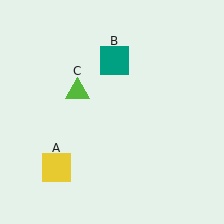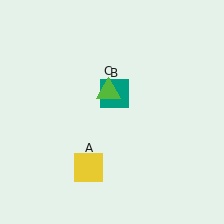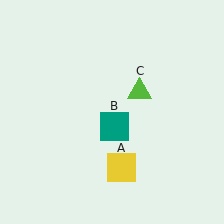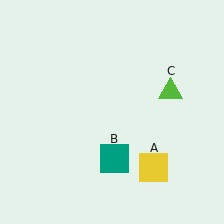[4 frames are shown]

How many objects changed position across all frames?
3 objects changed position: yellow square (object A), teal square (object B), lime triangle (object C).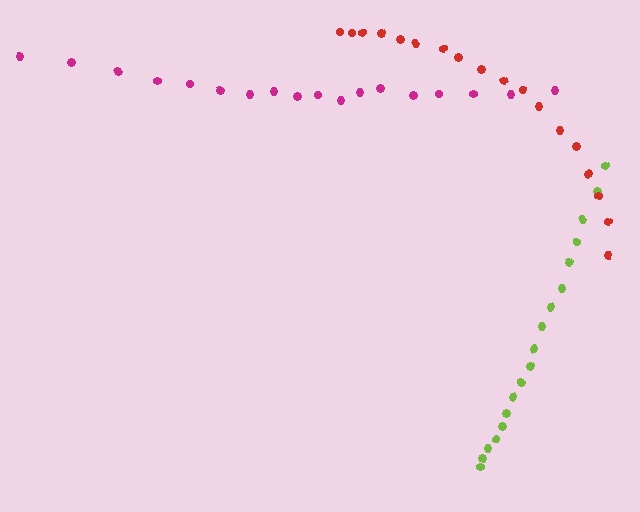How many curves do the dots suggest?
There are 3 distinct paths.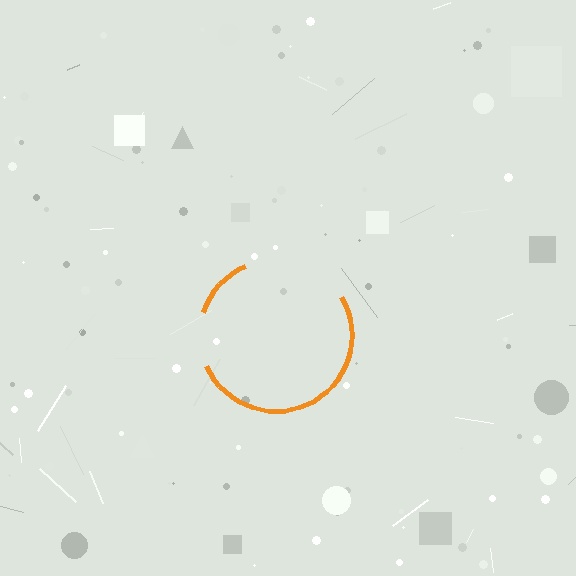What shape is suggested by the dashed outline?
The dashed outline suggests a circle.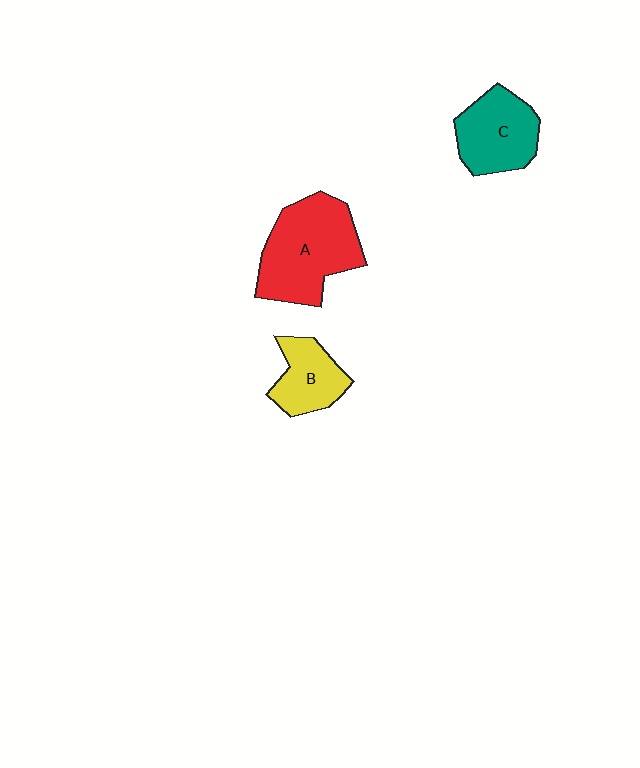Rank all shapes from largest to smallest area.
From largest to smallest: A (red), C (teal), B (yellow).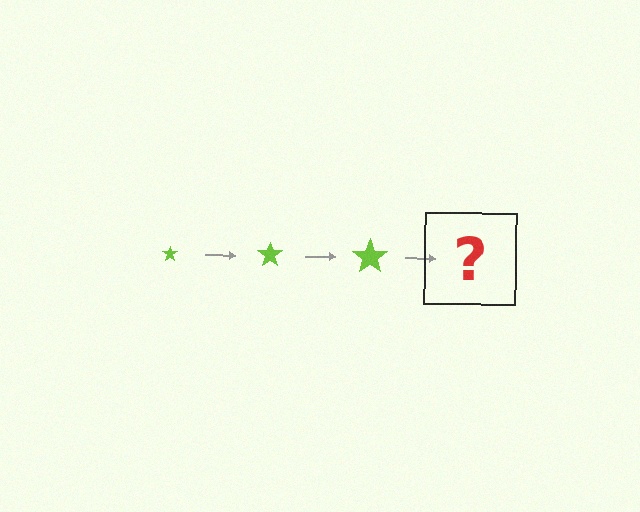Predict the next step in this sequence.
The next step is a lime star, larger than the previous one.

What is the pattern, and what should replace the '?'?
The pattern is that the star gets progressively larger each step. The '?' should be a lime star, larger than the previous one.